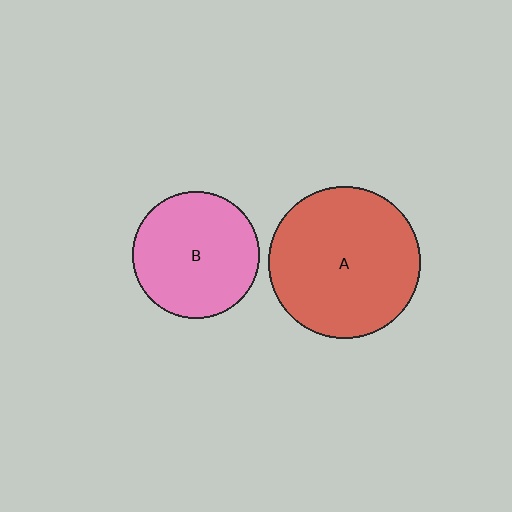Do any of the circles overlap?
No, none of the circles overlap.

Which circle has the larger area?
Circle A (red).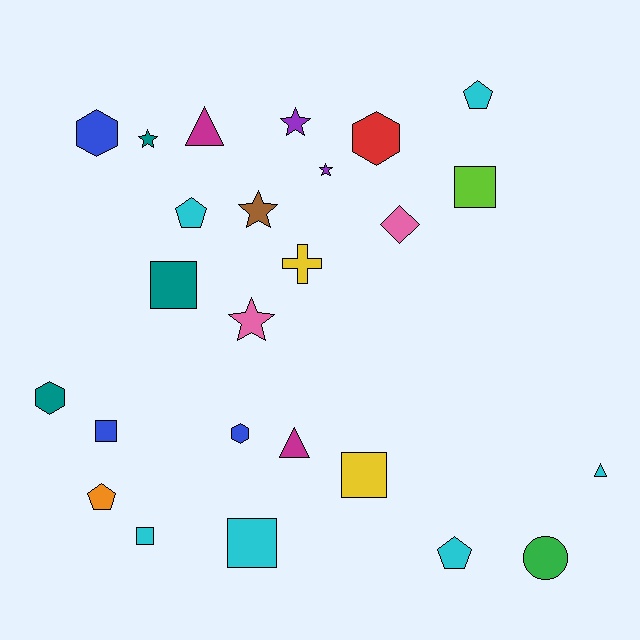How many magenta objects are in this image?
There are 2 magenta objects.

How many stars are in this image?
There are 5 stars.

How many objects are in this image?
There are 25 objects.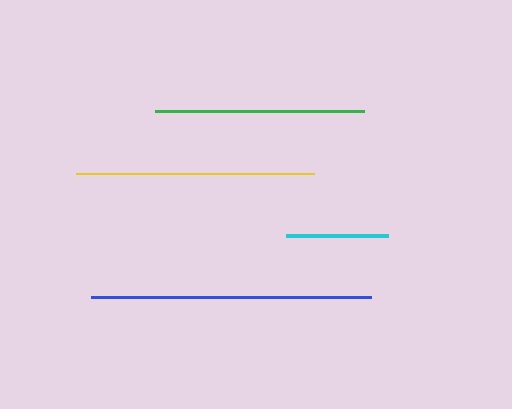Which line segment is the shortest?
The cyan line is the shortest at approximately 102 pixels.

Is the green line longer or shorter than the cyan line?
The green line is longer than the cyan line.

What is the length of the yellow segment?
The yellow segment is approximately 239 pixels long.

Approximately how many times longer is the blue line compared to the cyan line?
The blue line is approximately 2.8 times the length of the cyan line.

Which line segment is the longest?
The blue line is the longest at approximately 280 pixels.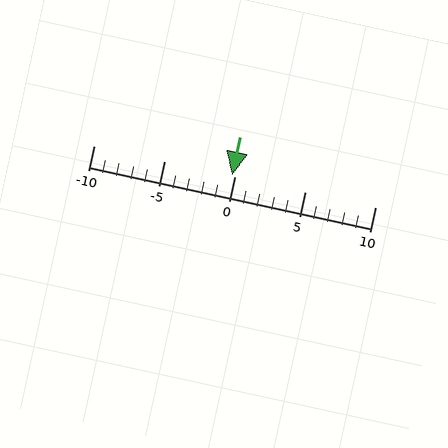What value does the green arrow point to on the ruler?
The green arrow points to approximately 0.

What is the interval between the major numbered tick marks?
The major tick marks are spaced 5 units apart.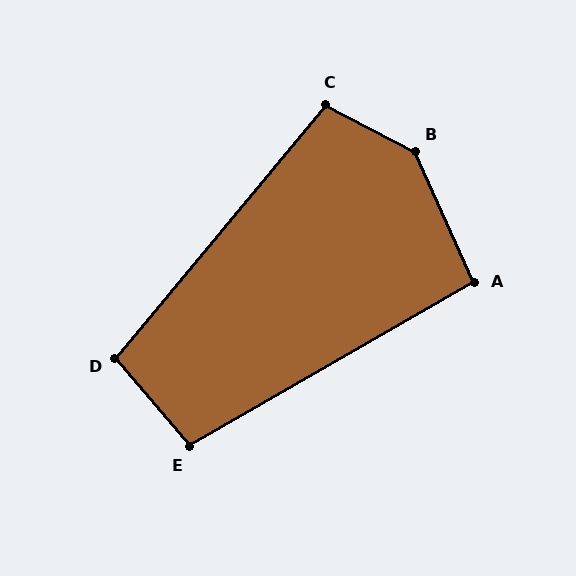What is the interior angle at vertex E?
Approximately 100 degrees (obtuse).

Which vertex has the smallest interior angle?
A, at approximately 96 degrees.